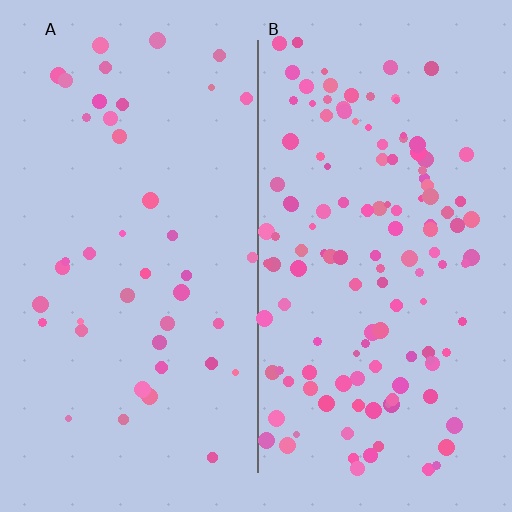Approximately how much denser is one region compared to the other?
Approximately 3.1× — region B over region A.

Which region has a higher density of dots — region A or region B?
B (the right).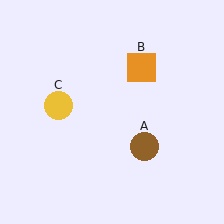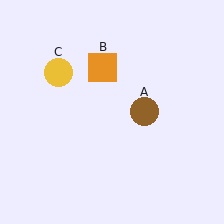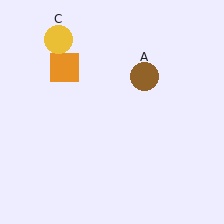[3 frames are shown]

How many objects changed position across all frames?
3 objects changed position: brown circle (object A), orange square (object B), yellow circle (object C).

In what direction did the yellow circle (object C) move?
The yellow circle (object C) moved up.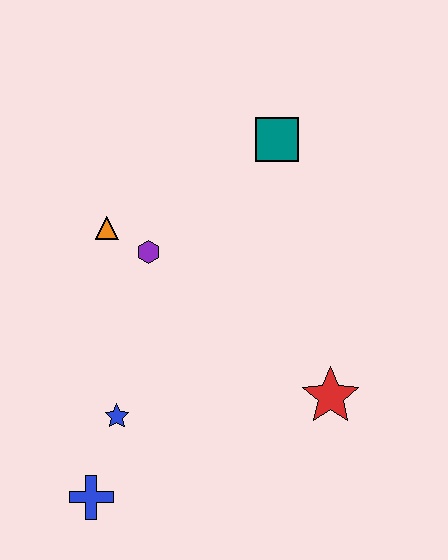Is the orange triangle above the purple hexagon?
Yes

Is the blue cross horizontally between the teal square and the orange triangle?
No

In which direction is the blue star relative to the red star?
The blue star is to the left of the red star.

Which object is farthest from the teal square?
The blue cross is farthest from the teal square.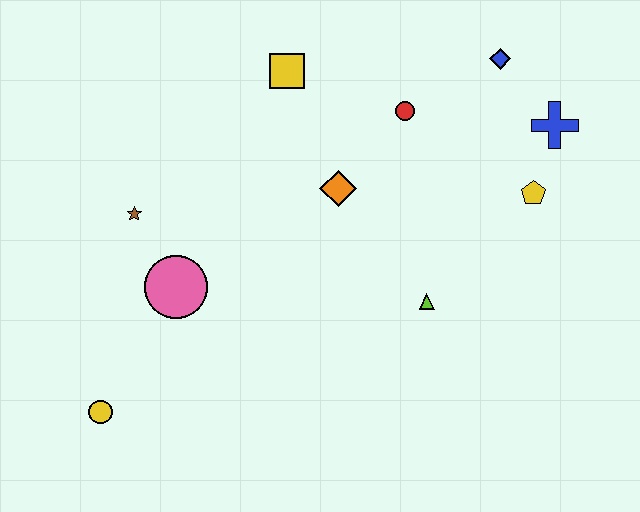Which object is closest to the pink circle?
The brown star is closest to the pink circle.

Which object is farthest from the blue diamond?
The yellow circle is farthest from the blue diamond.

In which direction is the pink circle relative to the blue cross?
The pink circle is to the left of the blue cross.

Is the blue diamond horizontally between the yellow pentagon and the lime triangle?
Yes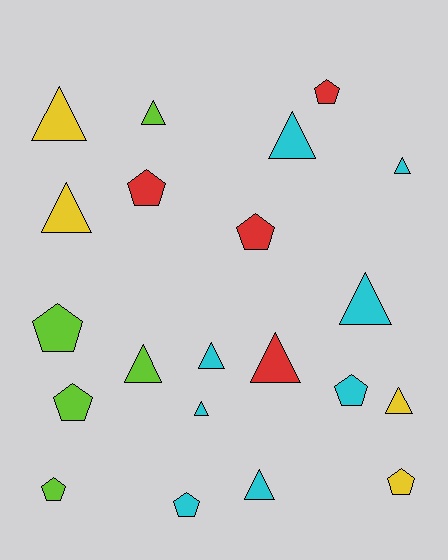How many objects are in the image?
There are 21 objects.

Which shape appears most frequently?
Triangle, with 12 objects.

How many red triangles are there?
There is 1 red triangle.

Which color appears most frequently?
Cyan, with 8 objects.